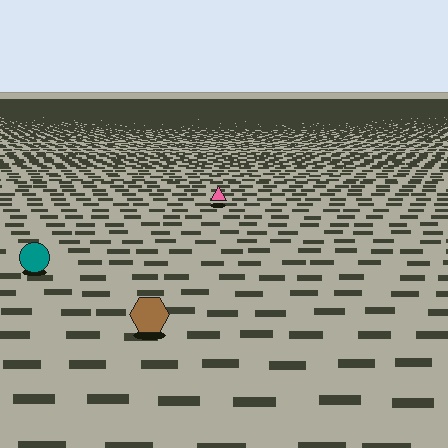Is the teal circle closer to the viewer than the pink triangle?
Yes. The teal circle is closer — you can tell from the texture gradient: the ground texture is coarser near it.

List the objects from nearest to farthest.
From nearest to farthest: the brown hexagon, the teal circle, the pink triangle.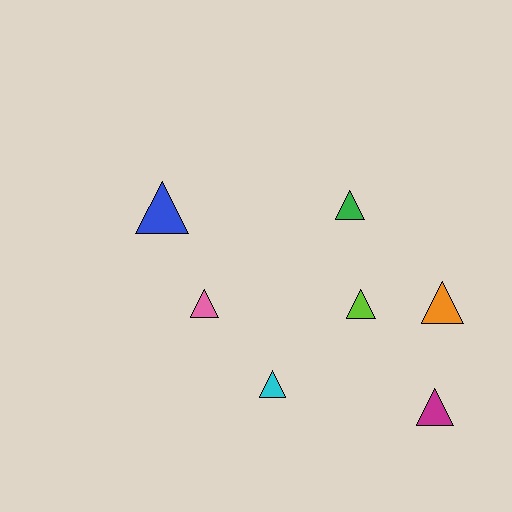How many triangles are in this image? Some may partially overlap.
There are 7 triangles.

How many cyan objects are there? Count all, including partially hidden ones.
There is 1 cyan object.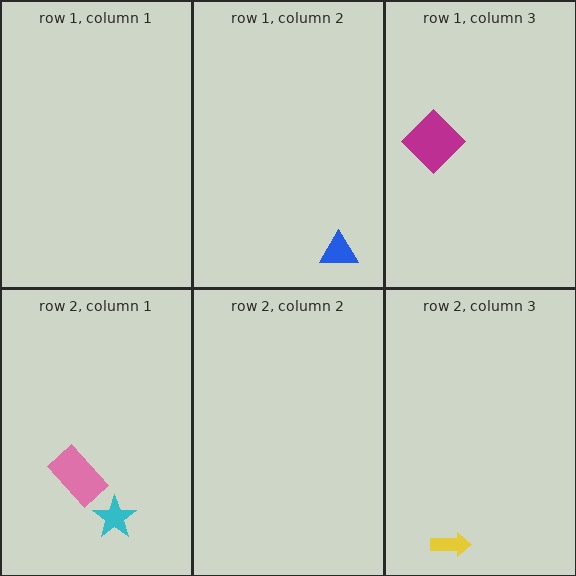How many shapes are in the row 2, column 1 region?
2.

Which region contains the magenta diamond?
The row 1, column 3 region.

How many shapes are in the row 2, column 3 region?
1.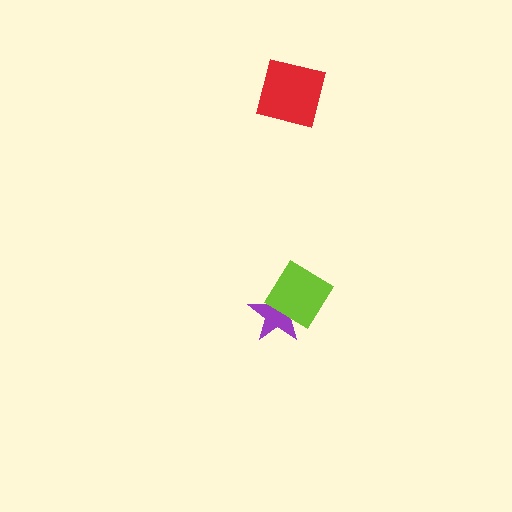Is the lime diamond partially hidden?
No, no other shape covers it.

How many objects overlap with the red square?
0 objects overlap with the red square.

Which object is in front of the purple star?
The lime diamond is in front of the purple star.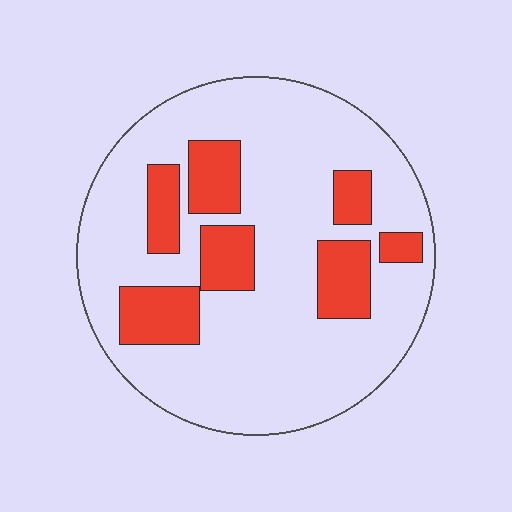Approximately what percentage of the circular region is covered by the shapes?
Approximately 25%.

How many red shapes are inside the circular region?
7.